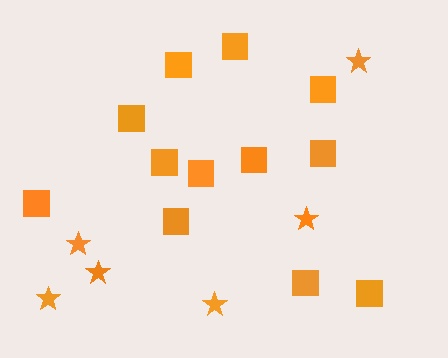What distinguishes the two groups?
There are 2 groups: one group of squares (12) and one group of stars (6).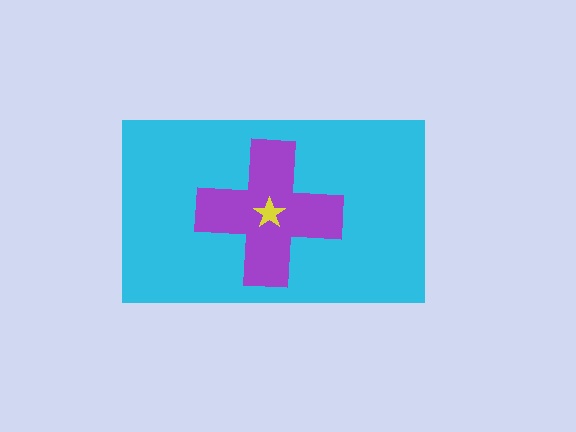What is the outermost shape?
The cyan rectangle.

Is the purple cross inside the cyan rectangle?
Yes.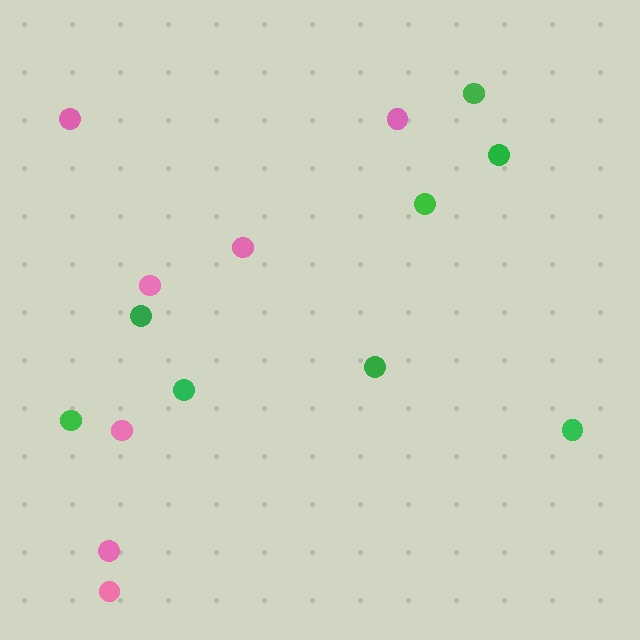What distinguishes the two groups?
There are 2 groups: one group of green circles (8) and one group of pink circles (7).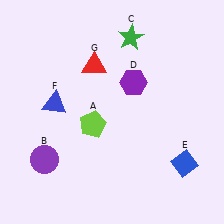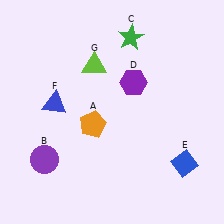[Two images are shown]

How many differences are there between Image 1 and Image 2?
There are 2 differences between the two images.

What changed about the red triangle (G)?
In Image 1, G is red. In Image 2, it changed to lime.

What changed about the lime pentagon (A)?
In Image 1, A is lime. In Image 2, it changed to orange.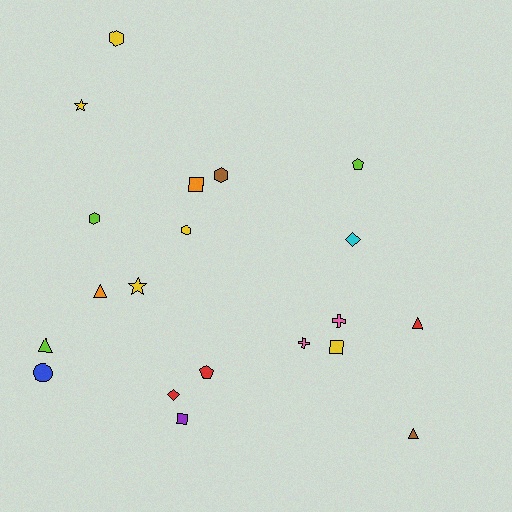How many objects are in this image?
There are 20 objects.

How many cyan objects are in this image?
There is 1 cyan object.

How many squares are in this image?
There are 3 squares.